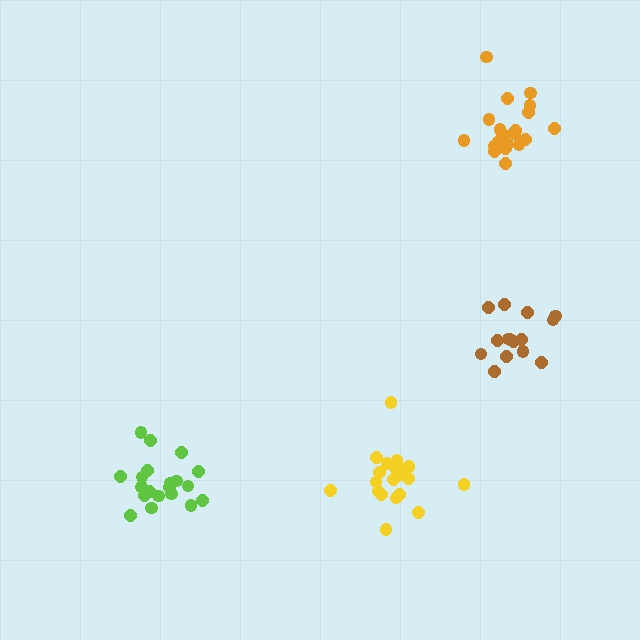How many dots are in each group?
Group 1: 15 dots, Group 2: 20 dots, Group 3: 21 dots, Group 4: 21 dots (77 total).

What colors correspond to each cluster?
The clusters are colored: brown, orange, lime, yellow.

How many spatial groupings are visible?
There are 4 spatial groupings.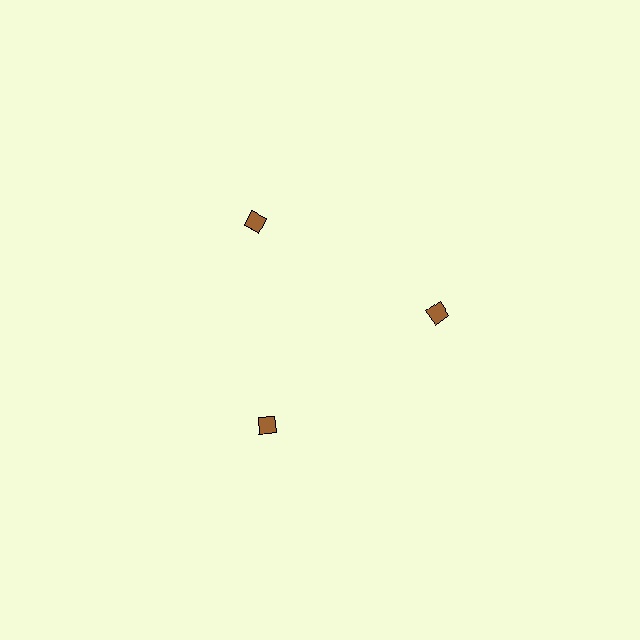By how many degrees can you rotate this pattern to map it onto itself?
The pattern maps onto itself every 120 degrees of rotation.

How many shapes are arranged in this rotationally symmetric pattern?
There are 3 shapes, arranged in 3 groups of 1.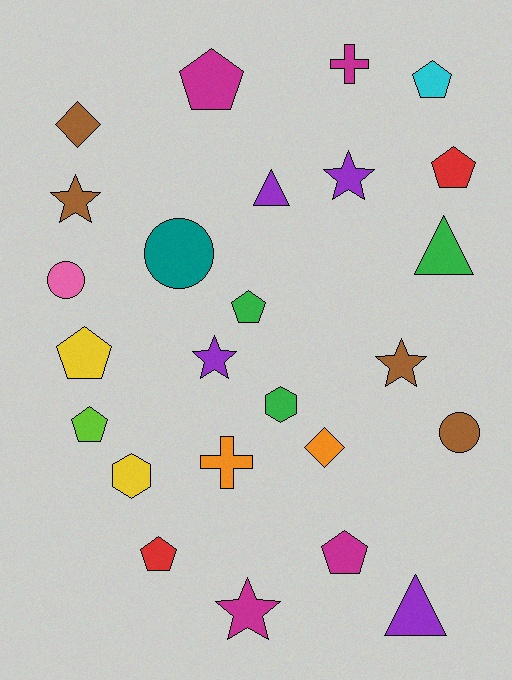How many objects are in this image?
There are 25 objects.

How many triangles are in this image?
There are 3 triangles.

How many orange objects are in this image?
There are 2 orange objects.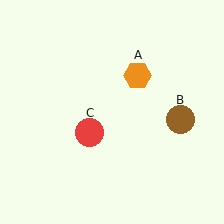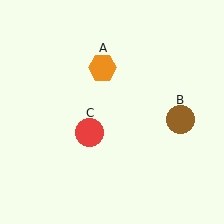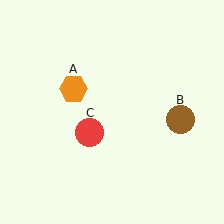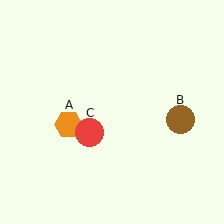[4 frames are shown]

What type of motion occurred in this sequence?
The orange hexagon (object A) rotated counterclockwise around the center of the scene.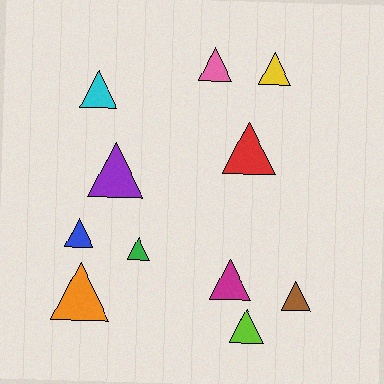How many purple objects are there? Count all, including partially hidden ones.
There is 1 purple object.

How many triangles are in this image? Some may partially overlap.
There are 11 triangles.